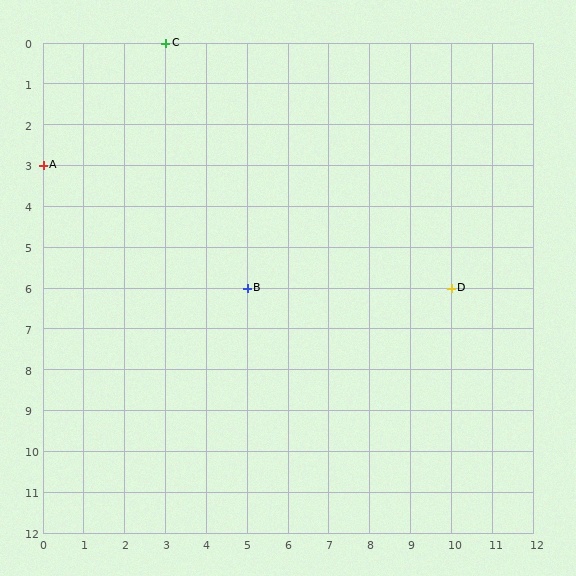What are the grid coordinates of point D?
Point D is at grid coordinates (10, 6).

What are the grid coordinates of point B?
Point B is at grid coordinates (5, 6).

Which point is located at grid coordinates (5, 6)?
Point B is at (5, 6).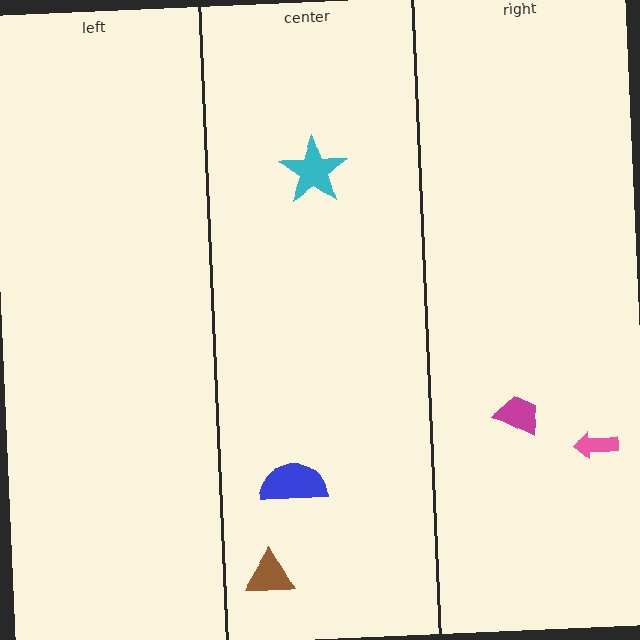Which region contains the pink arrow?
The right region.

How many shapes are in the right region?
2.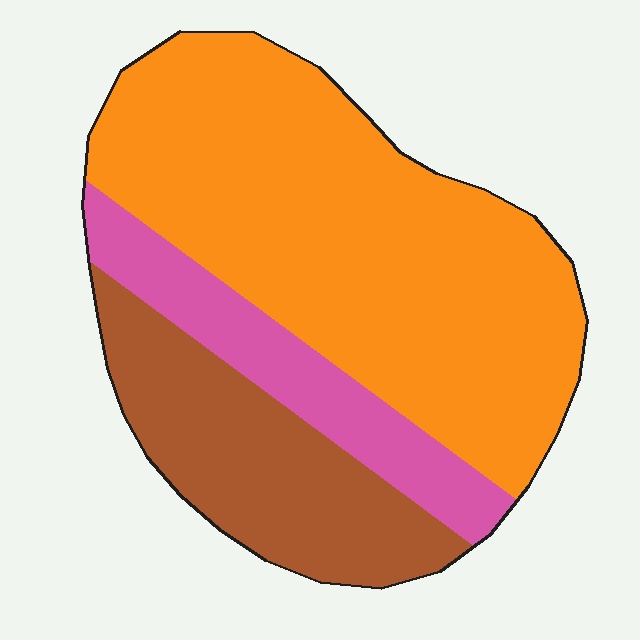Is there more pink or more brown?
Brown.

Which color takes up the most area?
Orange, at roughly 60%.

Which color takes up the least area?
Pink, at roughly 15%.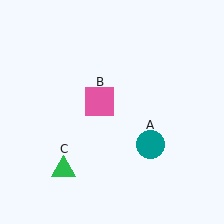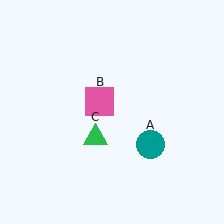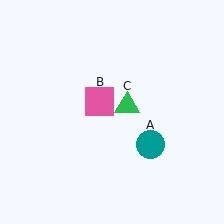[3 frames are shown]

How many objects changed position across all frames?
1 object changed position: green triangle (object C).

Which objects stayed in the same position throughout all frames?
Teal circle (object A) and pink square (object B) remained stationary.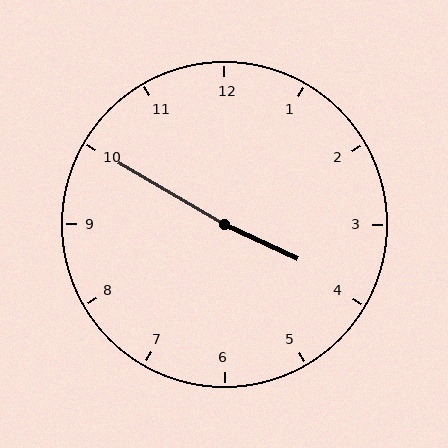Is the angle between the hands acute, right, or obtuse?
It is obtuse.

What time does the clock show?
3:50.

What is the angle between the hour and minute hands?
Approximately 175 degrees.